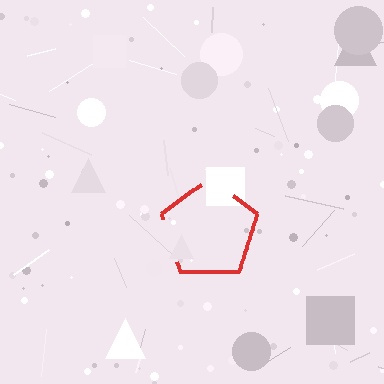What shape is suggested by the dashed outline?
The dashed outline suggests a pentagon.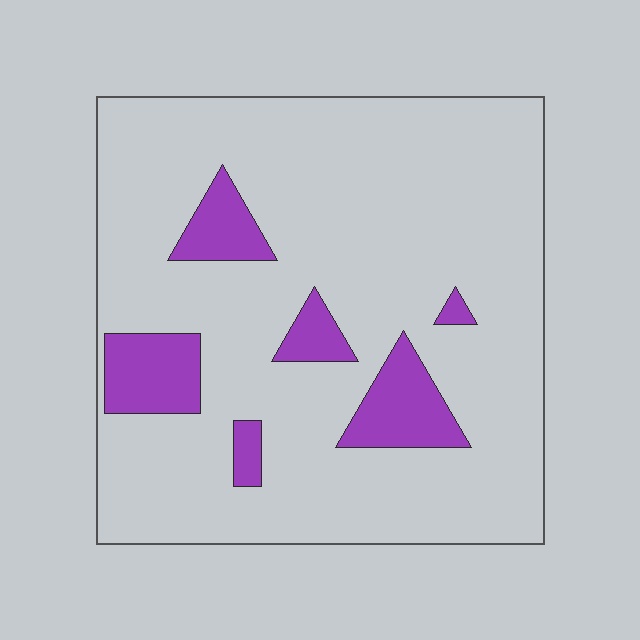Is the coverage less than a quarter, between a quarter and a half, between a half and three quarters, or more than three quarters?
Less than a quarter.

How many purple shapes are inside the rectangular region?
6.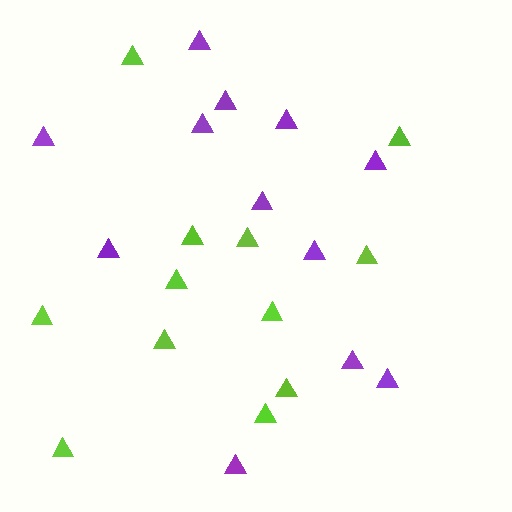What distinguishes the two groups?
There are 2 groups: one group of lime triangles (12) and one group of purple triangles (12).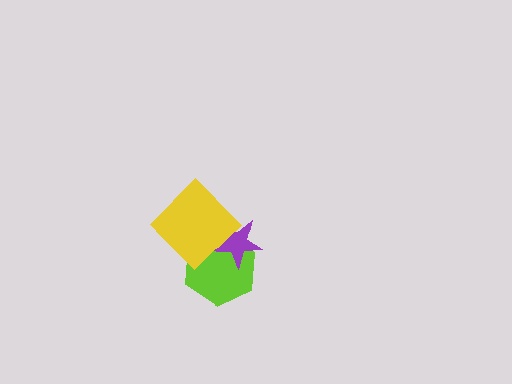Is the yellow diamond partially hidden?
No, no other shape covers it.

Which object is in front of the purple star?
The yellow diamond is in front of the purple star.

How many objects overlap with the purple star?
2 objects overlap with the purple star.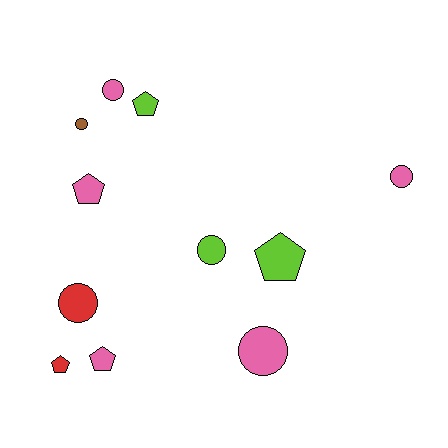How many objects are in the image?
There are 11 objects.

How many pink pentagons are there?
There are 2 pink pentagons.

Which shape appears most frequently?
Circle, with 6 objects.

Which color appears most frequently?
Pink, with 5 objects.